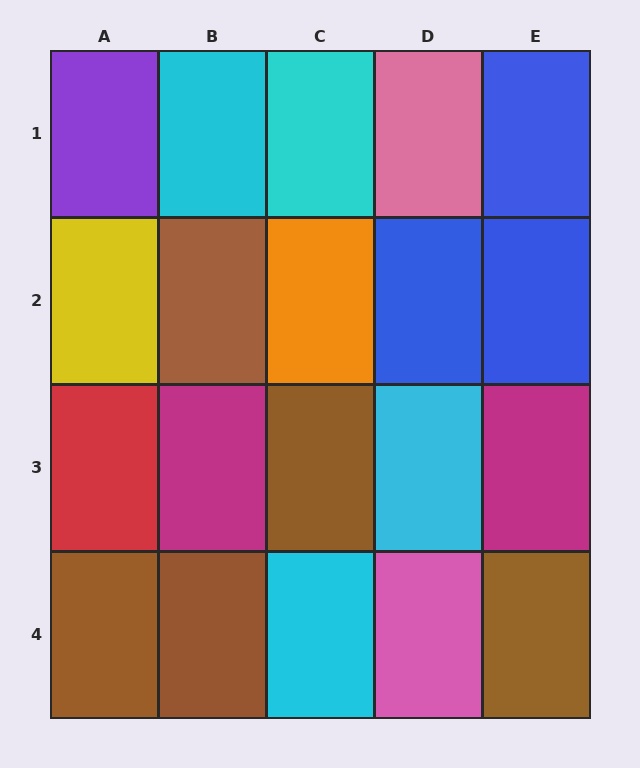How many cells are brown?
5 cells are brown.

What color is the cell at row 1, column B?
Cyan.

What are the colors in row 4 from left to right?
Brown, brown, cyan, pink, brown.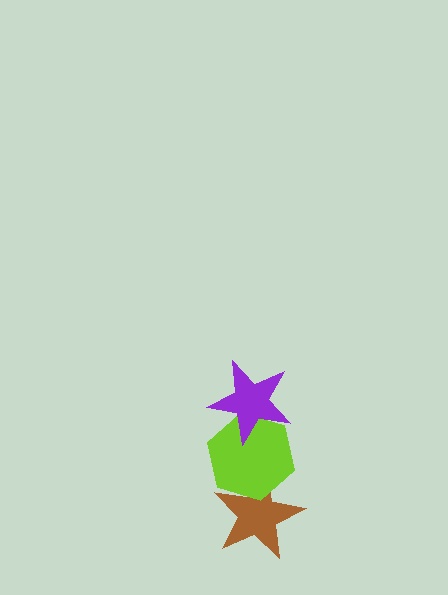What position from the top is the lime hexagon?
The lime hexagon is 2nd from the top.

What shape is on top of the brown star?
The lime hexagon is on top of the brown star.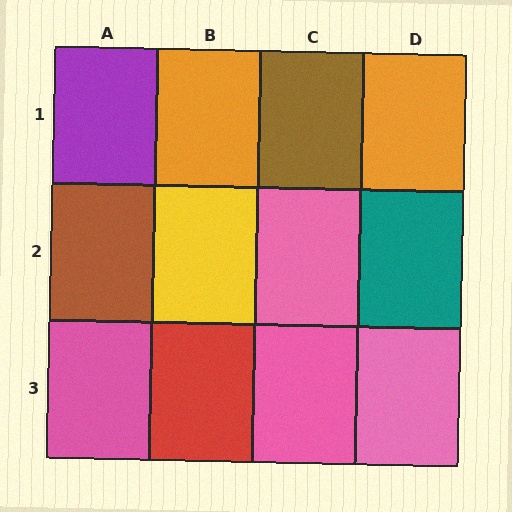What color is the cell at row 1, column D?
Orange.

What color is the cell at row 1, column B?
Orange.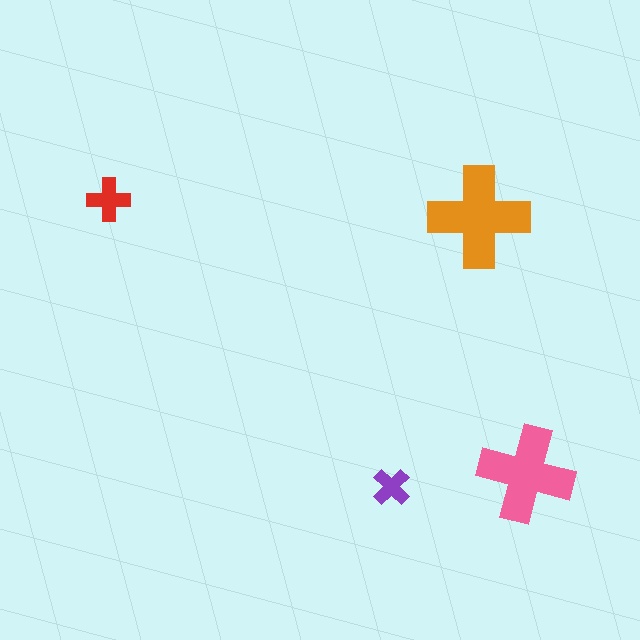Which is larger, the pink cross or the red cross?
The pink one.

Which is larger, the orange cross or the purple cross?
The orange one.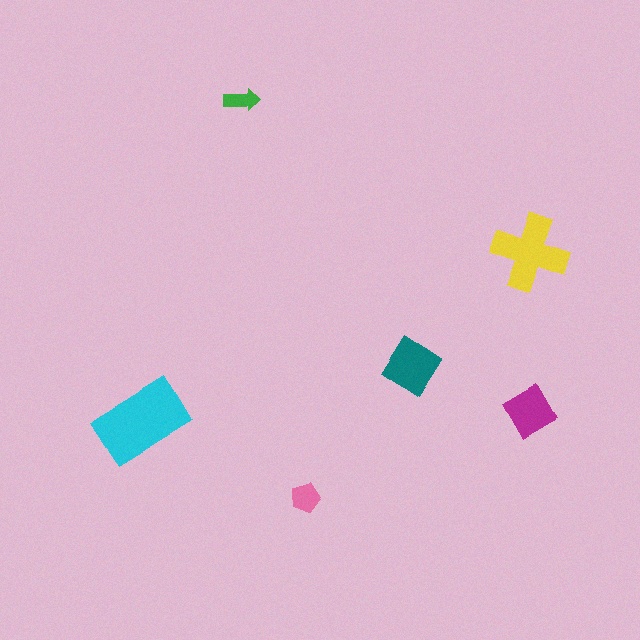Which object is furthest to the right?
The yellow cross is rightmost.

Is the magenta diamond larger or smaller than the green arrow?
Larger.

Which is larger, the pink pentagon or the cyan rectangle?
The cyan rectangle.